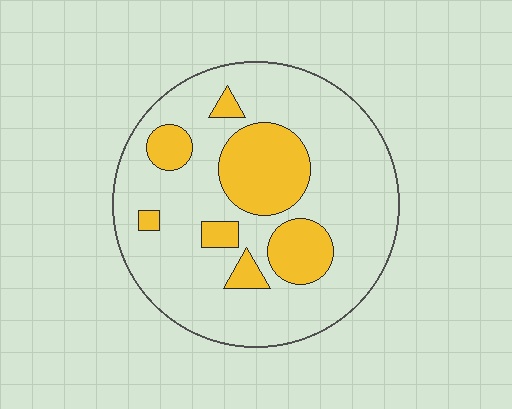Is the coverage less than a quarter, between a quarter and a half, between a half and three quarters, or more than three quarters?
Less than a quarter.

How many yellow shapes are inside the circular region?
7.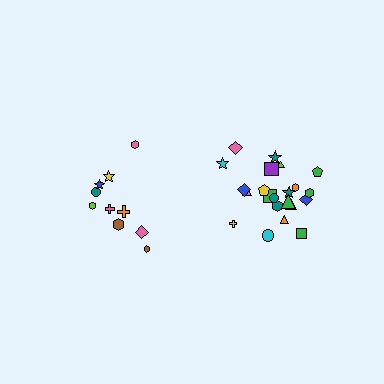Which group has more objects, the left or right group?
The right group.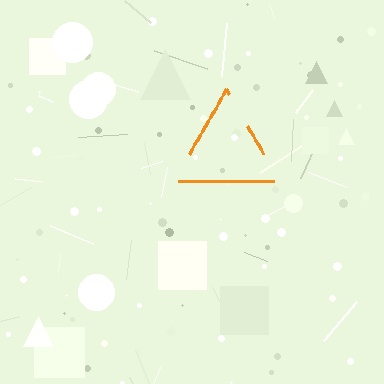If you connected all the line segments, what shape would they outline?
They would outline a triangle.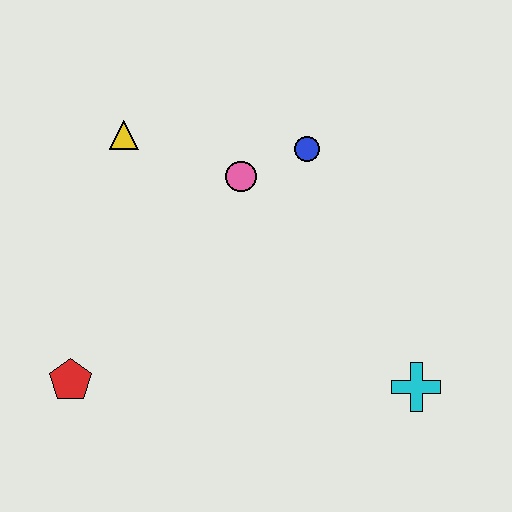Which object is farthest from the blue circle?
The red pentagon is farthest from the blue circle.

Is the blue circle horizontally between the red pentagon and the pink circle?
No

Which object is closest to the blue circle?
The pink circle is closest to the blue circle.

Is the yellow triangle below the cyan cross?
No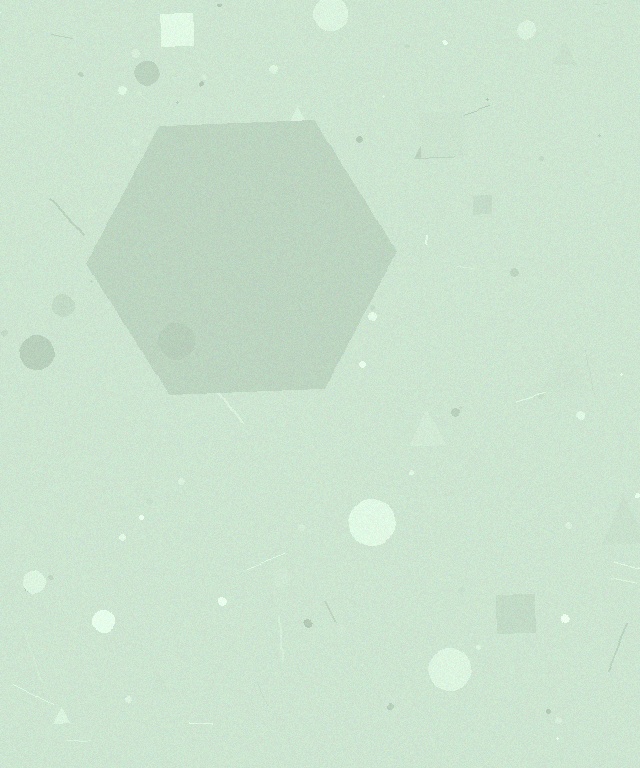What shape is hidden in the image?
A hexagon is hidden in the image.